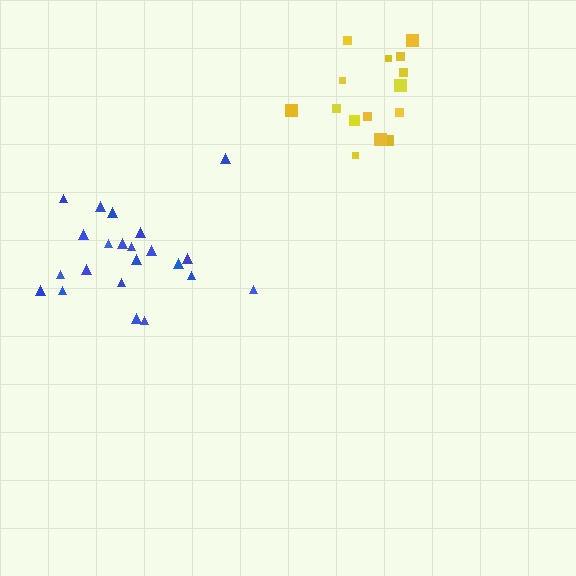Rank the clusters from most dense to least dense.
yellow, blue.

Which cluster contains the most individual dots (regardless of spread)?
Blue (22).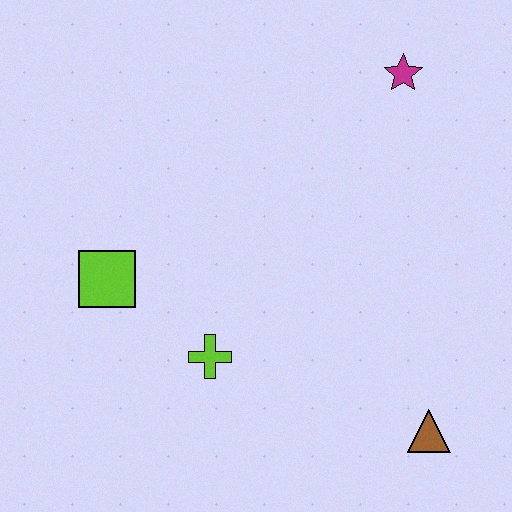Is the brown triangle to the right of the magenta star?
Yes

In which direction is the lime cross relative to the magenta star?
The lime cross is below the magenta star.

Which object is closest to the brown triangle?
The lime cross is closest to the brown triangle.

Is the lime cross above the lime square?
No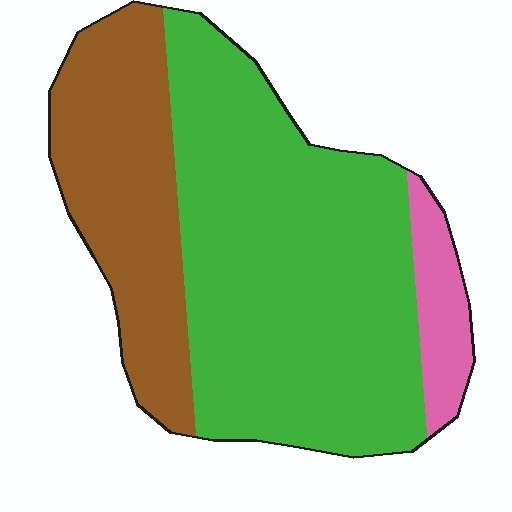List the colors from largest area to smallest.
From largest to smallest: green, brown, pink.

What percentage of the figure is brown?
Brown takes up between a quarter and a half of the figure.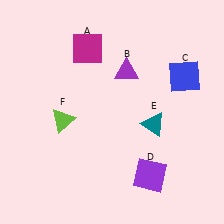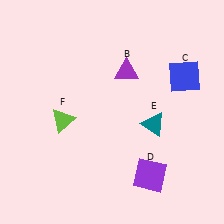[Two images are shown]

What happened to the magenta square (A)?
The magenta square (A) was removed in Image 2. It was in the top-left area of Image 1.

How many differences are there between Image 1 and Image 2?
There is 1 difference between the two images.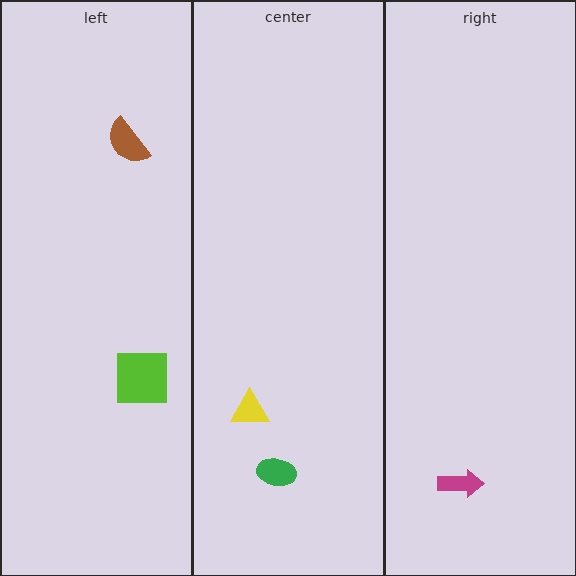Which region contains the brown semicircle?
The left region.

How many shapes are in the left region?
2.